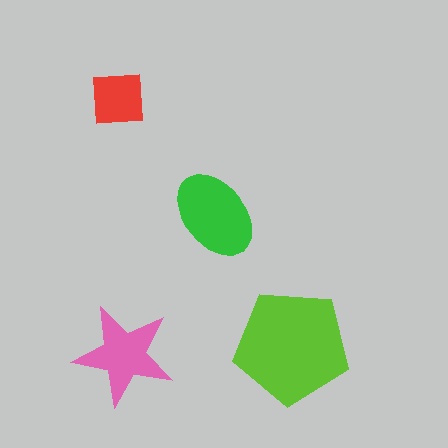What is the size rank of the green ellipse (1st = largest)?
2nd.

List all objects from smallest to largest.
The red square, the pink star, the green ellipse, the lime pentagon.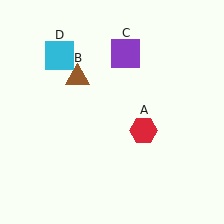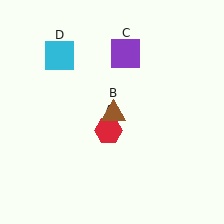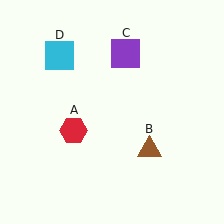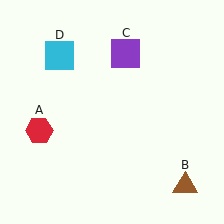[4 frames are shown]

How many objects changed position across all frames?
2 objects changed position: red hexagon (object A), brown triangle (object B).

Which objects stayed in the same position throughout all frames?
Purple square (object C) and cyan square (object D) remained stationary.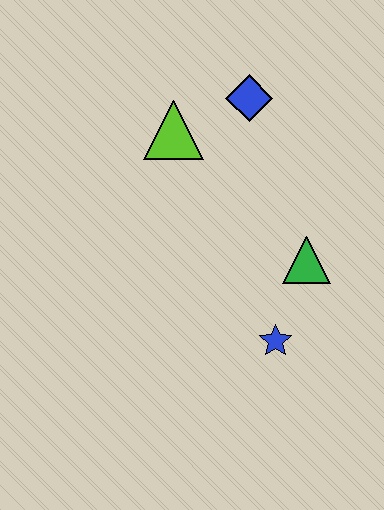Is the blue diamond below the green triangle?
No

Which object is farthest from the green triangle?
The lime triangle is farthest from the green triangle.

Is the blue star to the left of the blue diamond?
No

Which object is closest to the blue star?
The green triangle is closest to the blue star.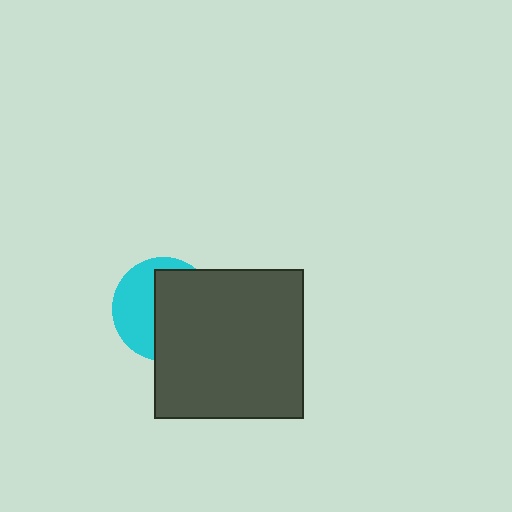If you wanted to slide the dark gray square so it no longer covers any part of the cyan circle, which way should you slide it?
Slide it right — that is the most direct way to separate the two shapes.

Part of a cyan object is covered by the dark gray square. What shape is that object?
It is a circle.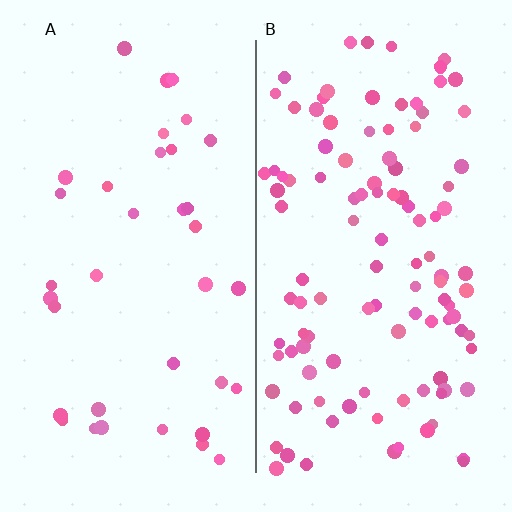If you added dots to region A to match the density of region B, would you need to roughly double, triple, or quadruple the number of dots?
Approximately triple.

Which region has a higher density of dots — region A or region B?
B (the right).